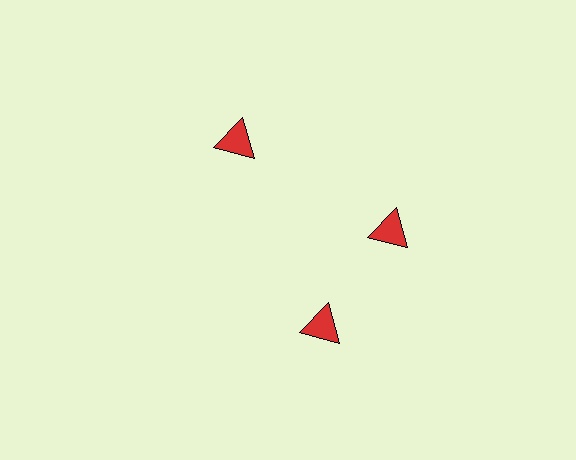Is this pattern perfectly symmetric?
No. The 3 red triangles are arranged in a ring, but one element near the 7 o'clock position is rotated out of alignment along the ring, breaking the 3-fold rotational symmetry.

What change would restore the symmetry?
The symmetry would be restored by rotating it back into even spacing with its neighbors so that all 3 triangles sit at equal angles and equal distance from the center.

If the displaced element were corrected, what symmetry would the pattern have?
It would have 3-fold rotational symmetry — the pattern would map onto itself every 120 degrees.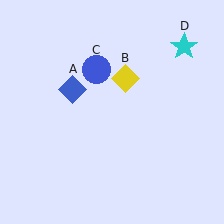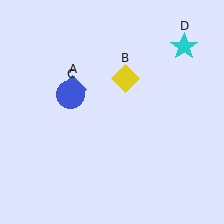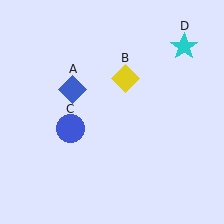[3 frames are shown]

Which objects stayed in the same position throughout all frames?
Blue diamond (object A) and yellow diamond (object B) and cyan star (object D) remained stationary.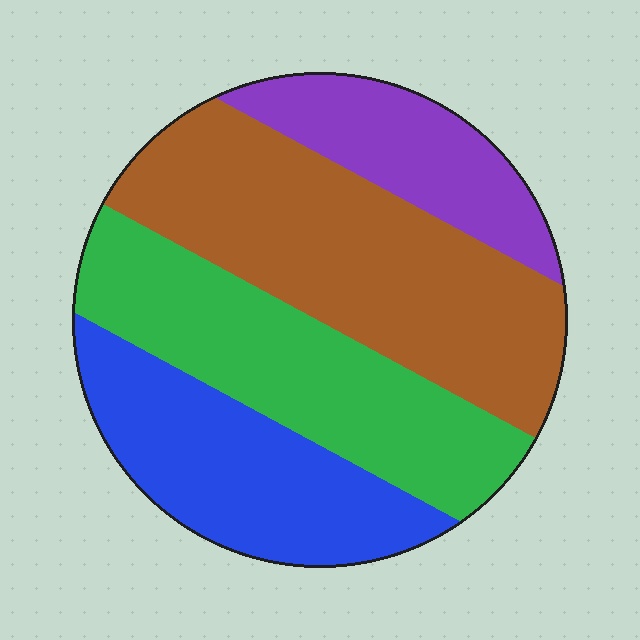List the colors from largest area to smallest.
From largest to smallest: brown, green, blue, purple.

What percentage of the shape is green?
Green takes up between a quarter and a half of the shape.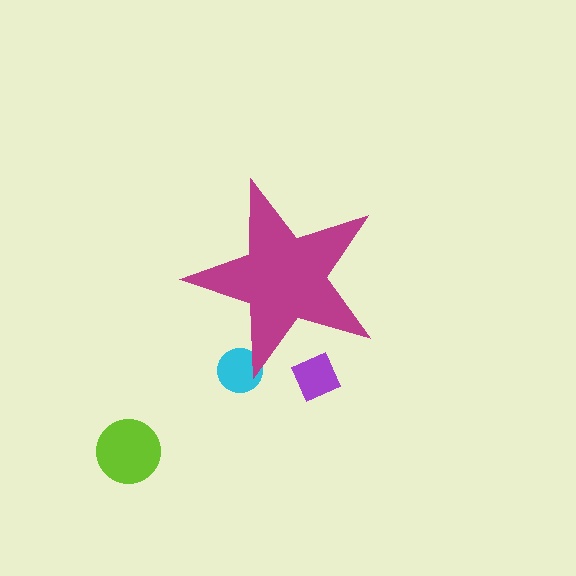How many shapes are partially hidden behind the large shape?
2 shapes are partially hidden.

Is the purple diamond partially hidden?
Yes, the purple diamond is partially hidden behind the magenta star.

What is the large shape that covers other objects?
A magenta star.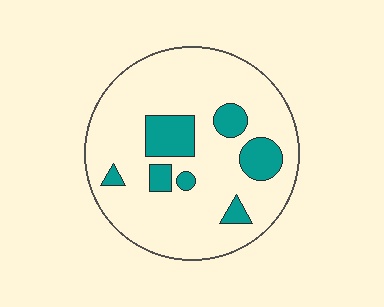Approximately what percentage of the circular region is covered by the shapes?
Approximately 15%.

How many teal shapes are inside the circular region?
7.